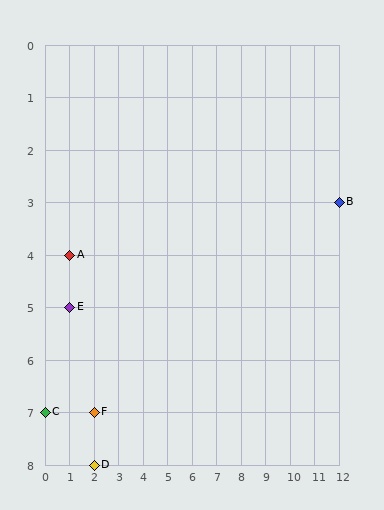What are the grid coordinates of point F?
Point F is at grid coordinates (2, 7).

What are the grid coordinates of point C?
Point C is at grid coordinates (0, 7).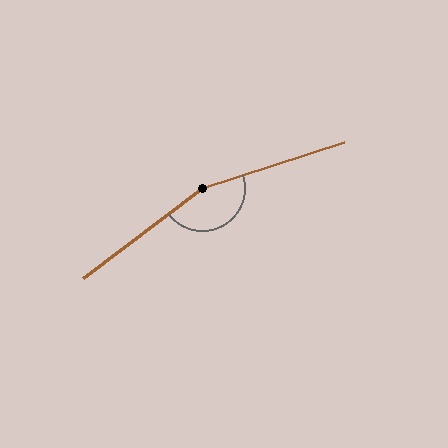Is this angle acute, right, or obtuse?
It is obtuse.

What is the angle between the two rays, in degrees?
Approximately 161 degrees.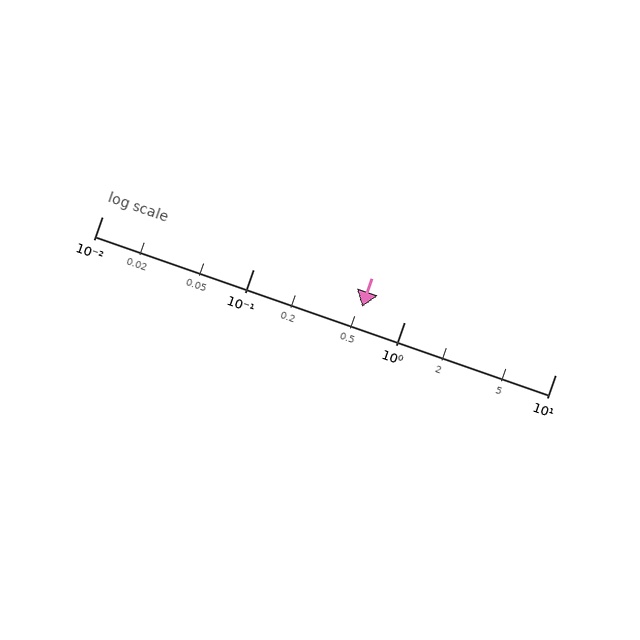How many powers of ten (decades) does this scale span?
The scale spans 3 decades, from 0.01 to 10.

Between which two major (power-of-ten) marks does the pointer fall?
The pointer is between 0.1 and 1.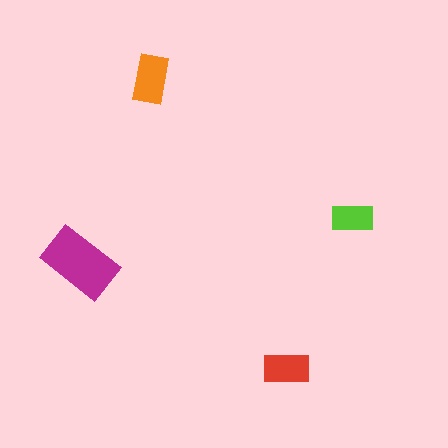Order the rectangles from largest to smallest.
the magenta one, the orange one, the red one, the lime one.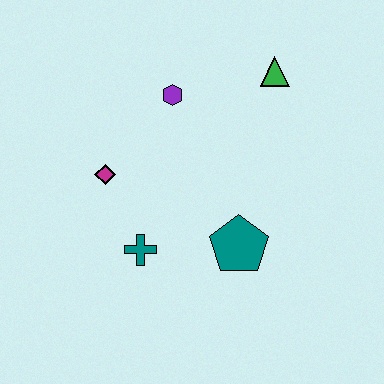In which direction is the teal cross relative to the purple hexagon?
The teal cross is below the purple hexagon.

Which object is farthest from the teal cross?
The green triangle is farthest from the teal cross.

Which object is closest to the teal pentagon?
The teal cross is closest to the teal pentagon.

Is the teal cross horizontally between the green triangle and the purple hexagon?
No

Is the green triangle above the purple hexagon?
Yes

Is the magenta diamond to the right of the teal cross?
No